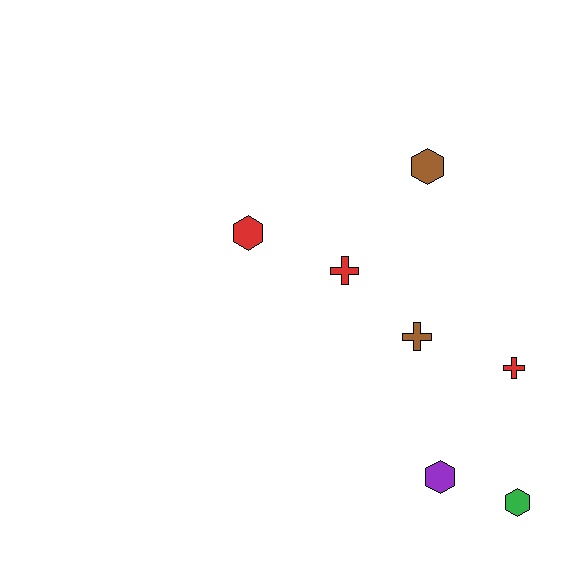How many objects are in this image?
There are 7 objects.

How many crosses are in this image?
There are 3 crosses.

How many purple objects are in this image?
There is 1 purple object.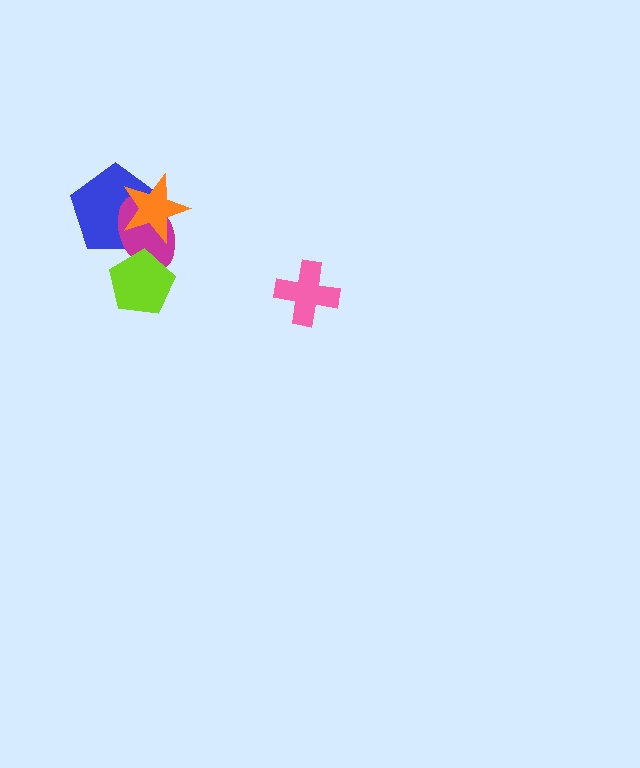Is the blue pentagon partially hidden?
Yes, it is partially covered by another shape.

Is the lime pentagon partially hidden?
No, no other shape covers it.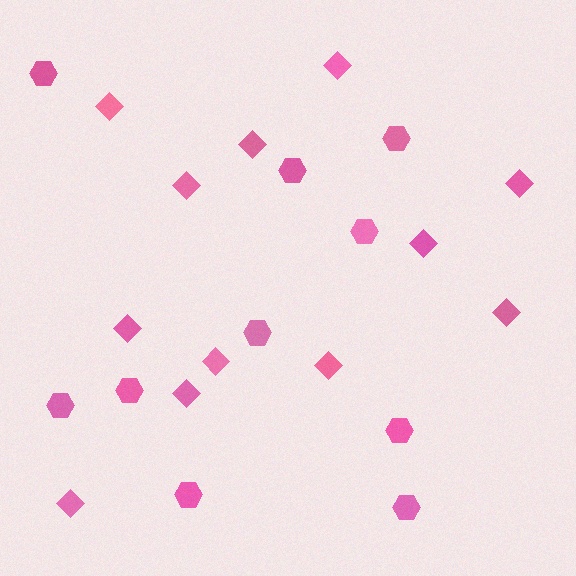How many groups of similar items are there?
There are 2 groups: one group of hexagons (10) and one group of diamonds (12).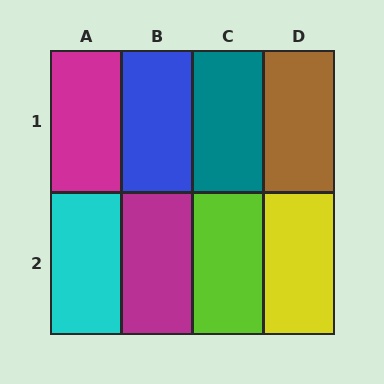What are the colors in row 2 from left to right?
Cyan, magenta, lime, yellow.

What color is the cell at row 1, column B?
Blue.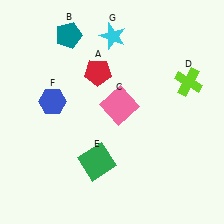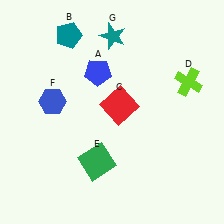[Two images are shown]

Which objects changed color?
A changed from red to blue. C changed from pink to red. G changed from cyan to teal.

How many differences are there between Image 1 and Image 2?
There are 3 differences between the two images.